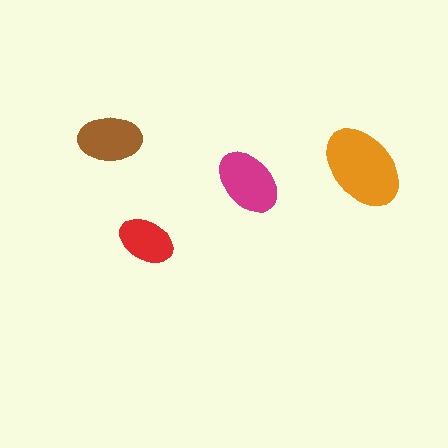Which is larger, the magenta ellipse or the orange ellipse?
The orange one.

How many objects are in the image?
There are 4 objects in the image.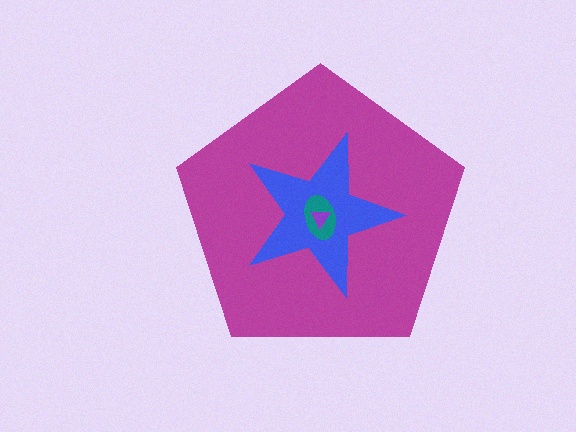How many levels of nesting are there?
4.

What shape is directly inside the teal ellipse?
The purple triangle.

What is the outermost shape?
The magenta pentagon.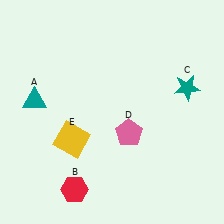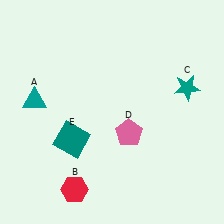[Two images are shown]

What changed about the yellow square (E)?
In Image 1, E is yellow. In Image 2, it changed to teal.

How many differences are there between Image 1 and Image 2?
There is 1 difference between the two images.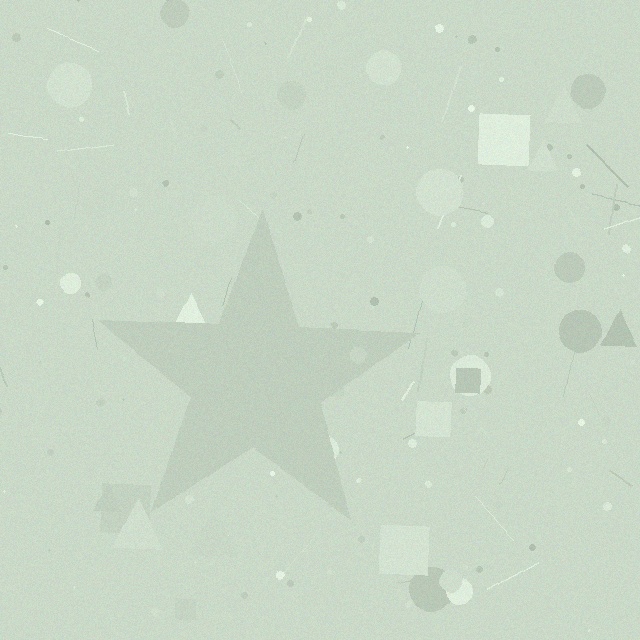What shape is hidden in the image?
A star is hidden in the image.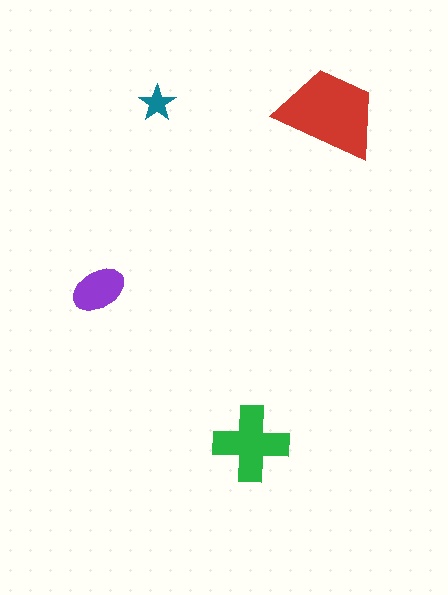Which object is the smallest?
The teal star.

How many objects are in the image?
There are 4 objects in the image.